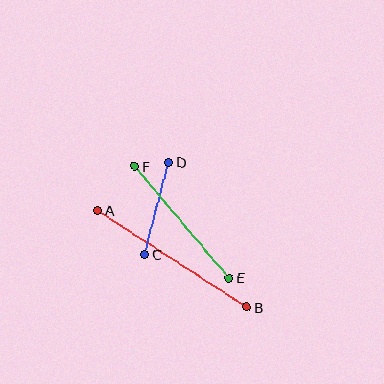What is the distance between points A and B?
The distance is approximately 178 pixels.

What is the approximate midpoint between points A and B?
The midpoint is at approximately (173, 259) pixels.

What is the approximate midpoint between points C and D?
The midpoint is at approximately (157, 208) pixels.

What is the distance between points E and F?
The distance is approximately 146 pixels.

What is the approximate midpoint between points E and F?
The midpoint is at approximately (182, 222) pixels.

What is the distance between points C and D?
The distance is approximately 95 pixels.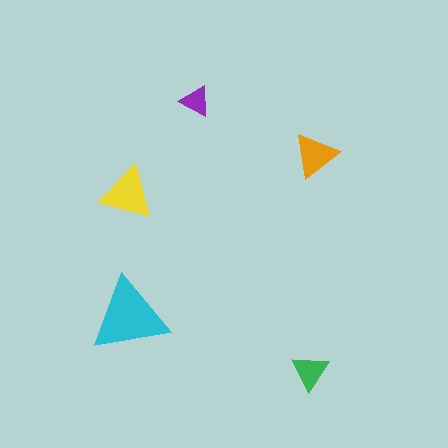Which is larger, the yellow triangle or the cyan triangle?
The cyan one.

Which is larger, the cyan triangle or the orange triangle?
The cyan one.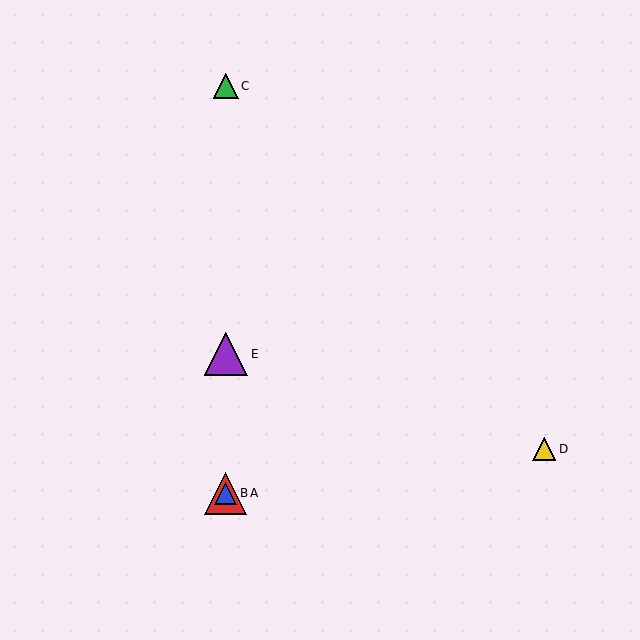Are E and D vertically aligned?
No, E is at x≈226 and D is at x≈544.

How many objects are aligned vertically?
4 objects (A, B, C, E) are aligned vertically.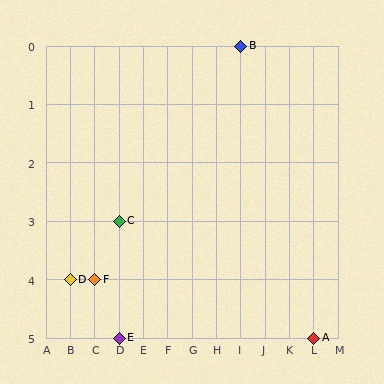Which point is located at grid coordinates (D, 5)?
Point E is at (D, 5).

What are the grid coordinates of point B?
Point B is at grid coordinates (I, 0).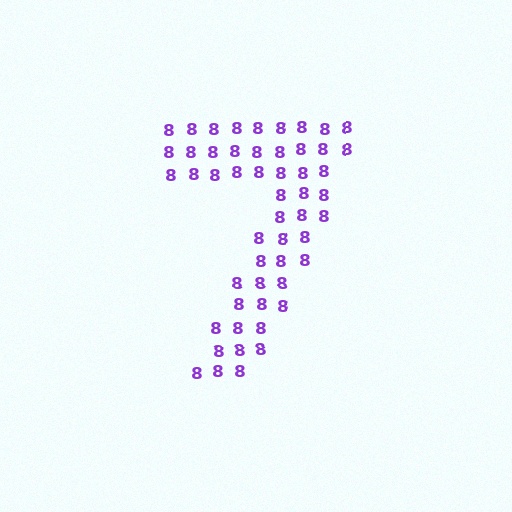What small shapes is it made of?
It is made of small digit 8's.